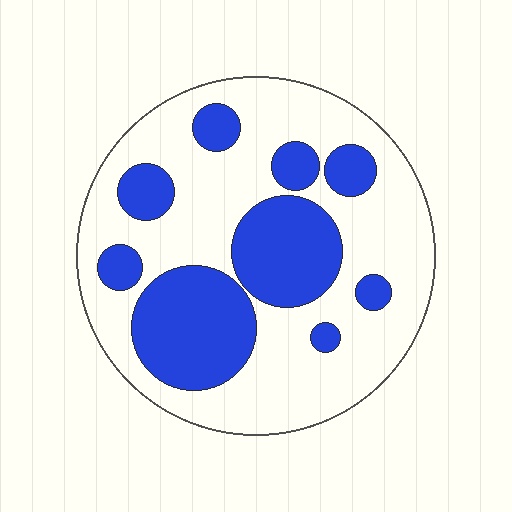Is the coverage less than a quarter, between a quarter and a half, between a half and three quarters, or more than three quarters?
Between a quarter and a half.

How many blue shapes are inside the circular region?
9.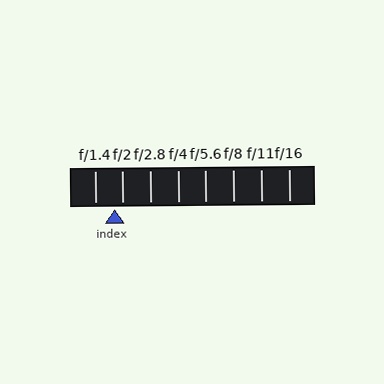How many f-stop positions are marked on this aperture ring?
There are 8 f-stop positions marked.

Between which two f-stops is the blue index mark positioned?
The index mark is between f/1.4 and f/2.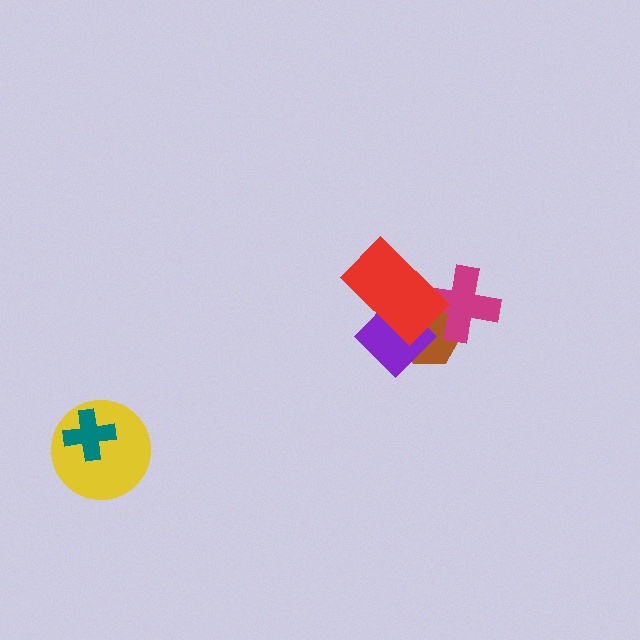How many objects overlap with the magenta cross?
2 objects overlap with the magenta cross.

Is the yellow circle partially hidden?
Yes, it is partially covered by another shape.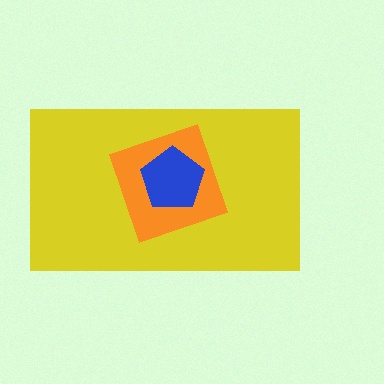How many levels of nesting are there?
3.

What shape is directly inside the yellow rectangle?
The orange square.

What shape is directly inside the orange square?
The blue pentagon.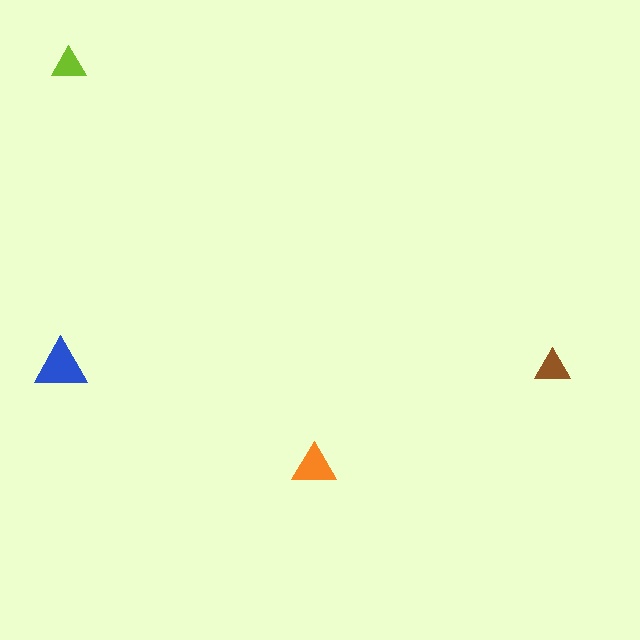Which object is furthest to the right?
The brown triangle is rightmost.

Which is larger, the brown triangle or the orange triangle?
The orange one.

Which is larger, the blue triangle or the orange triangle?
The blue one.